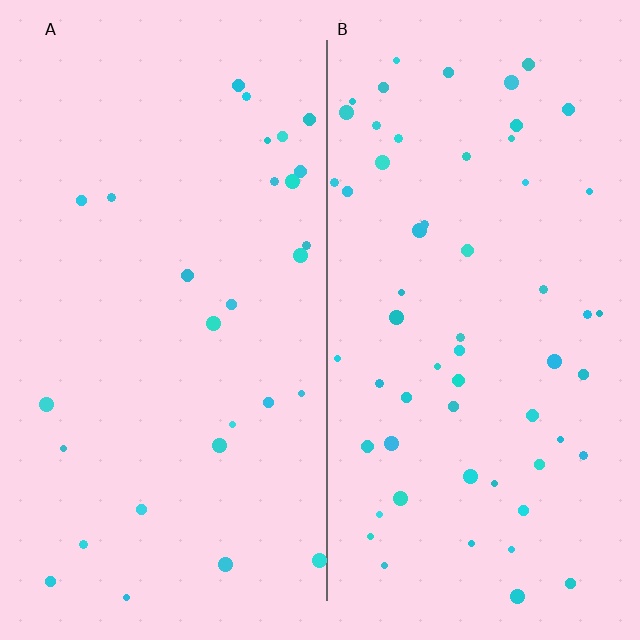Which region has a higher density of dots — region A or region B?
B (the right).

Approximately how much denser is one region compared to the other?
Approximately 2.1× — region B over region A.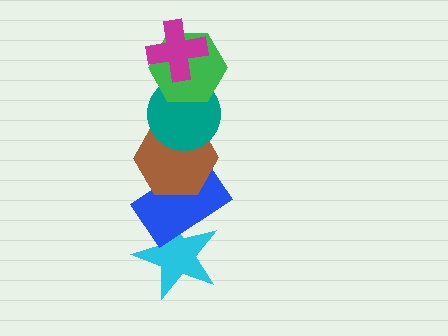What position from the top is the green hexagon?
The green hexagon is 2nd from the top.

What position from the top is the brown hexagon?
The brown hexagon is 4th from the top.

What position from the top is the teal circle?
The teal circle is 3rd from the top.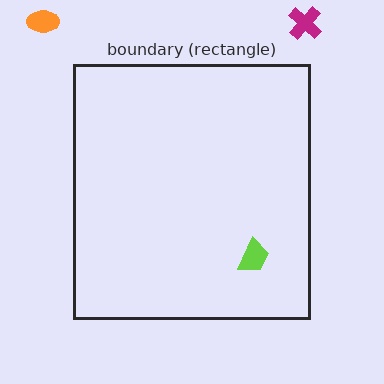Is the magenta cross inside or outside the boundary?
Outside.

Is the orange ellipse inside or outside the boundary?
Outside.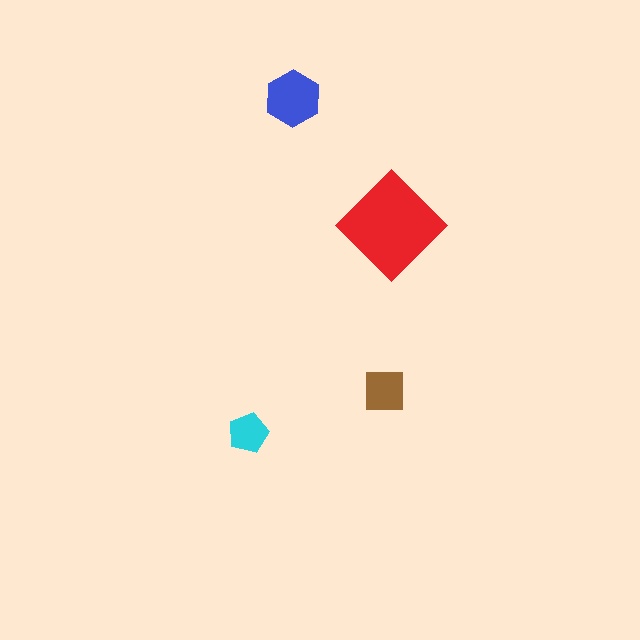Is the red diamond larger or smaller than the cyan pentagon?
Larger.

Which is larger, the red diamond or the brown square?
The red diamond.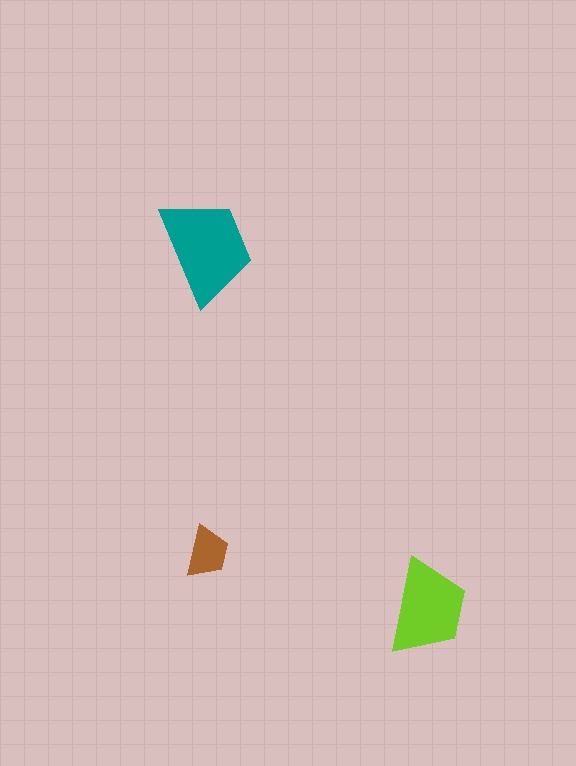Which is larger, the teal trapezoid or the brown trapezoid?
The teal one.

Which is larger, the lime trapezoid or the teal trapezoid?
The teal one.